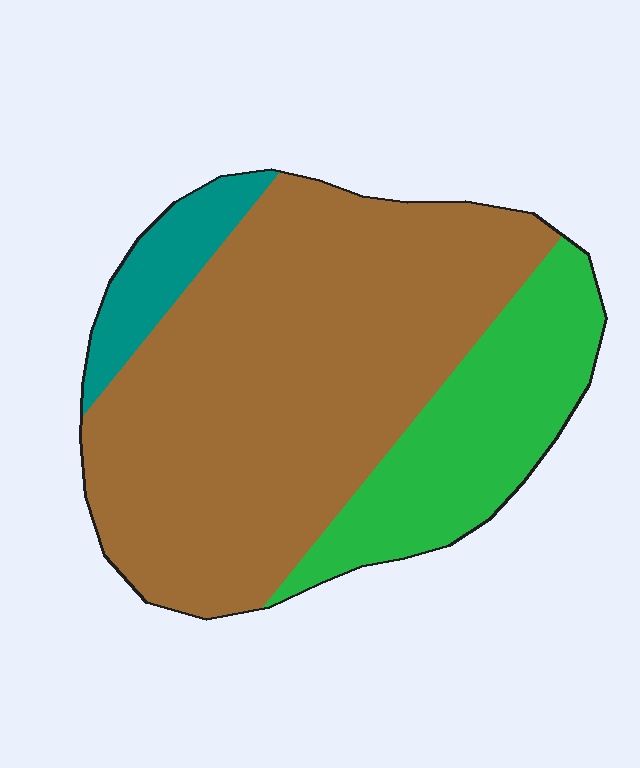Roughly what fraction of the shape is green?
Green takes up about one quarter (1/4) of the shape.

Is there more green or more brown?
Brown.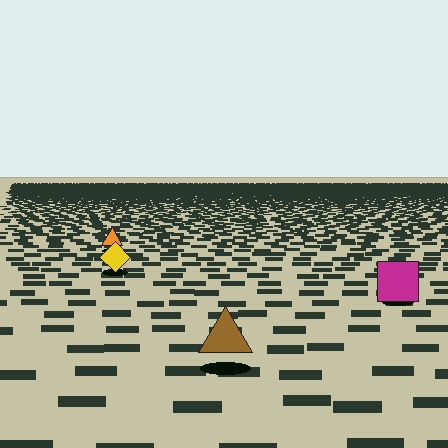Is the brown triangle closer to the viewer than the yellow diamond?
Yes. The brown triangle is closer — you can tell from the texture gradient: the ground texture is coarser near it.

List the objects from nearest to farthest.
From nearest to farthest: the brown triangle, the magenta square, the yellow diamond, the orange triangle.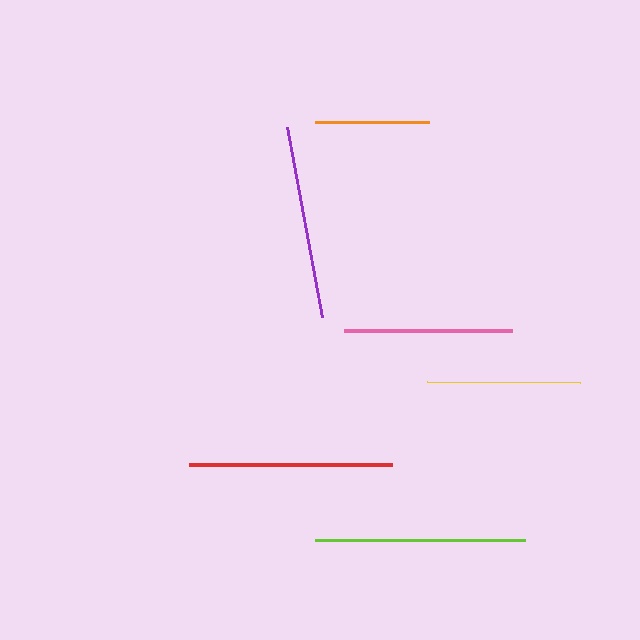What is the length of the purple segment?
The purple segment is approximately 193 pixels long.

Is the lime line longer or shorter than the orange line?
The lime line is longer than the orange line.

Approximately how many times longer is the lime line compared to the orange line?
The lime line is approximately 1.8 times the length of the orange line.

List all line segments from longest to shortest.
From longest to shortest: lime, red, purple, pink, yellow, orange.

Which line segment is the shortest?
The orange line is the shortest at approximately 114 pixels.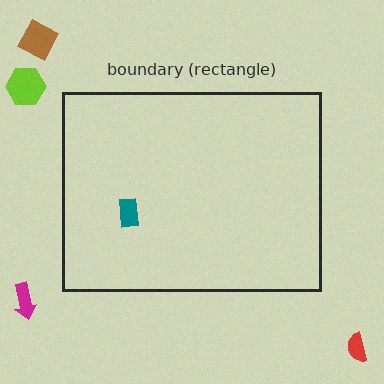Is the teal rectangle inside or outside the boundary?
Inside.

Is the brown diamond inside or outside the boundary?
Outside.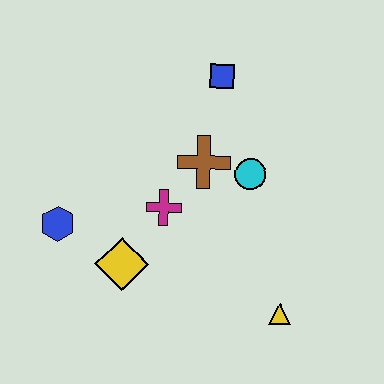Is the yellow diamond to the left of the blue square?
Yes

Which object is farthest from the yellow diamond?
The blue square is farthest from the yellow diamond.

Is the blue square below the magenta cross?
No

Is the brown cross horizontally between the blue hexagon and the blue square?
Yes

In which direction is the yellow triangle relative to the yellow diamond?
The yellow triangle is to the right of the yellow diamond.